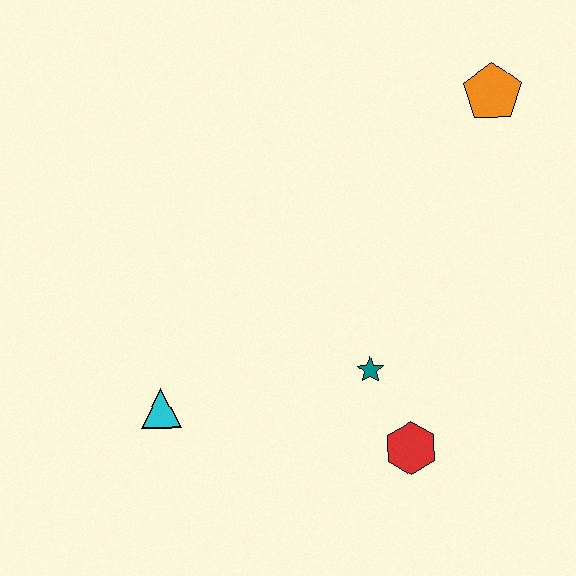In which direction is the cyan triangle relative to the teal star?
The cyan triangle is to the left of the teal star.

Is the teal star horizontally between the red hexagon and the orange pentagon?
No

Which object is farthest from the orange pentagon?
The cyan triangle is farthest from the orange pentagon.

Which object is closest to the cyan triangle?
The teal star is closest to the cyan triangle.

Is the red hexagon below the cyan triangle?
Yes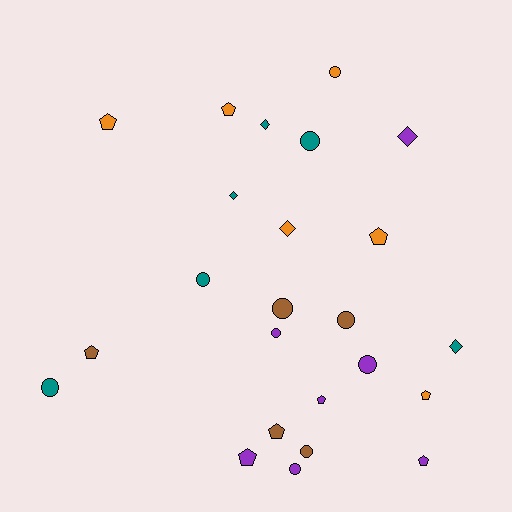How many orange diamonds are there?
There is 1 orange diamond.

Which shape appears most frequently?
Circle, with 10 objects.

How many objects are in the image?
There are 24 objects.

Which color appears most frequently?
Purple, with 7 objects.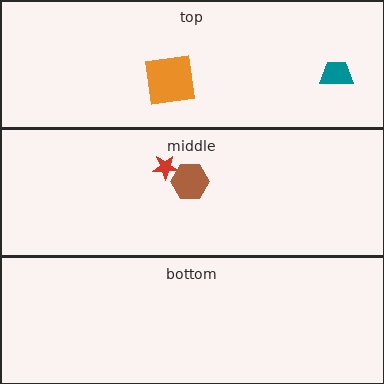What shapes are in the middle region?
The red star, the brown hexagon.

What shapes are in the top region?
The orange square, the teal trapezoid.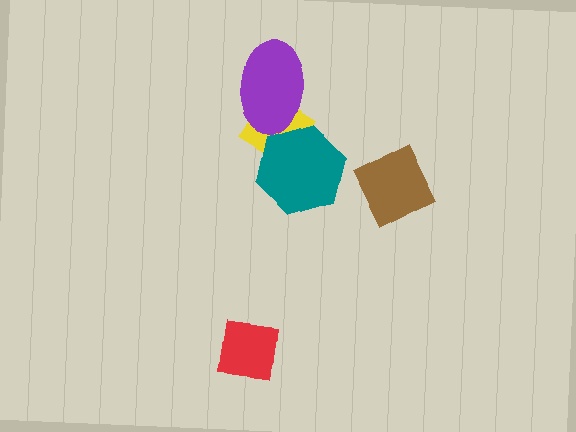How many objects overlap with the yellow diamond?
2 objects overlap with the yellow diamond.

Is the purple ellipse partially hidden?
No, no other shape covers it.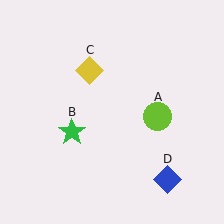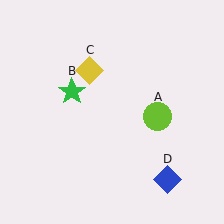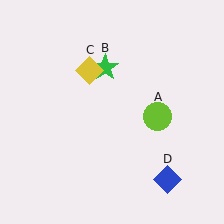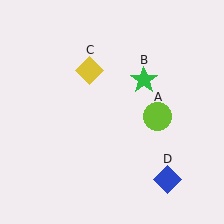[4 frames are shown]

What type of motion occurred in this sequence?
The green star (object B) rotated clockwise around the center of the scene.